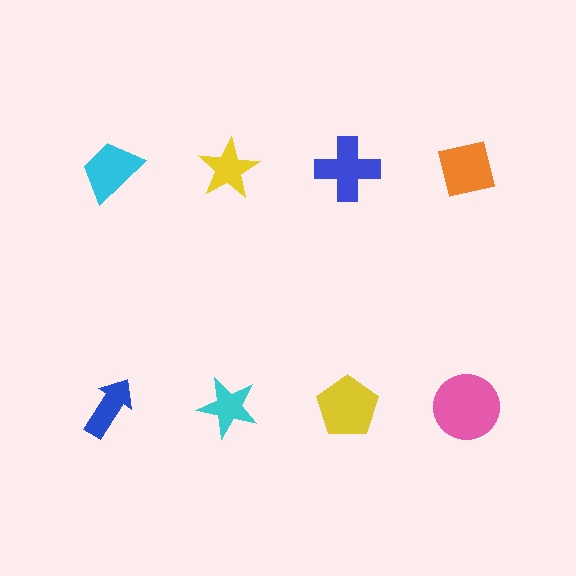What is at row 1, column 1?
A cyan trapezoid.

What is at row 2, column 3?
A yellow pentagon.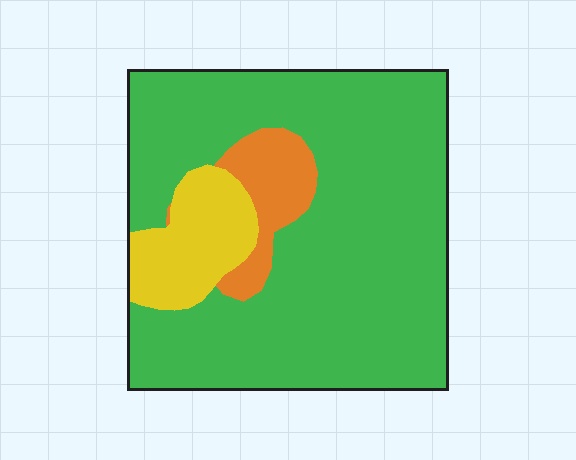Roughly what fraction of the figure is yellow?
Yellow takes up about one eighth (1/8) of the figure.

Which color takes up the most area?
Green, at roughly 80%.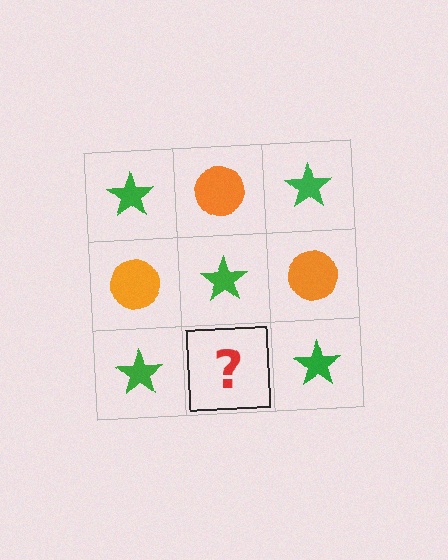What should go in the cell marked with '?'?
The missing cell should contain an orange circle.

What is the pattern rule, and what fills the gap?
The rule is that it alternates green star and orange circle in a checkerboard pattern. The gap should be filled with an orange circle.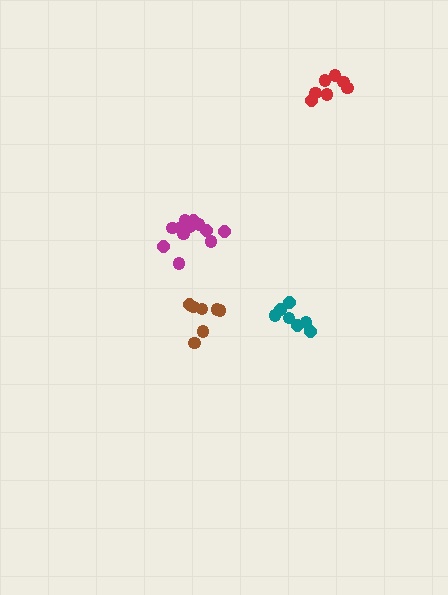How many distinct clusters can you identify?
There are 4 distinct clusters.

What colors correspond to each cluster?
The clusters are colored: teal, red, magenta, brown.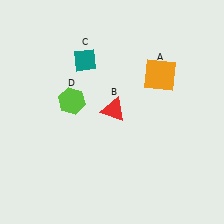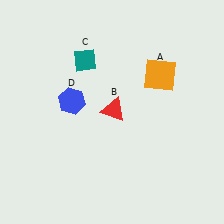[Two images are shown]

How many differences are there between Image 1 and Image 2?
There is 1 difference between the two images.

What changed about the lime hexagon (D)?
In Image 1, D is lime. In Image 2, it changed to blue.